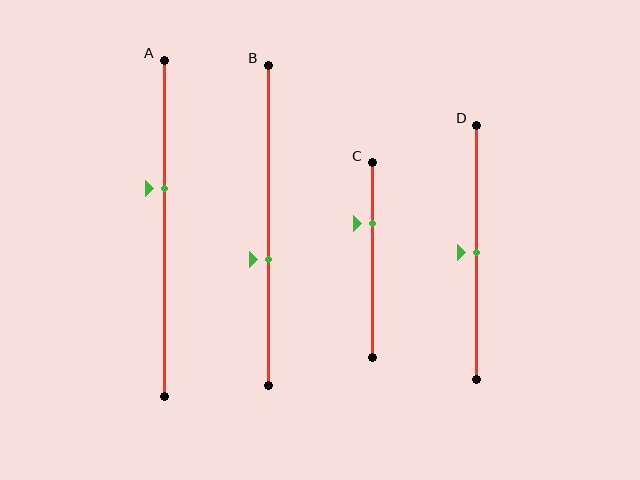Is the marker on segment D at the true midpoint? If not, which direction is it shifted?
Yes, the marker on segment D is at the true midpoint.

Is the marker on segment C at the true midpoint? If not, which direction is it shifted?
No, the marker on segment C is shifted upward by about 19% of the segment length.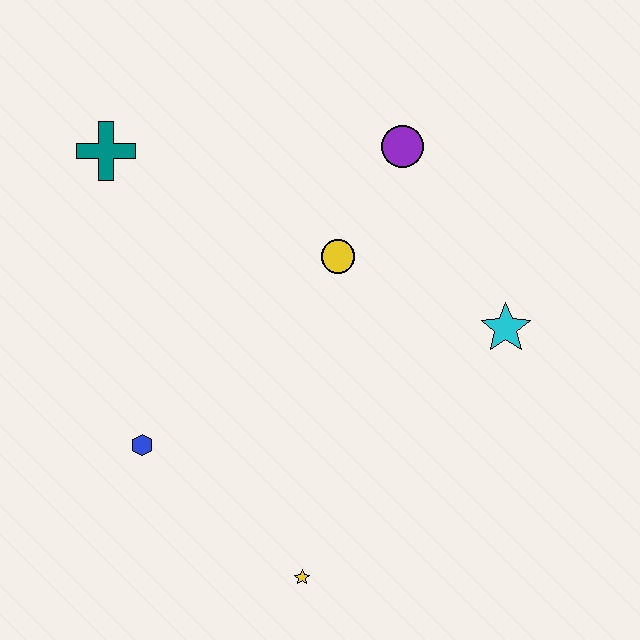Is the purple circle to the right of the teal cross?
Yes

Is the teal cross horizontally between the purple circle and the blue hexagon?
No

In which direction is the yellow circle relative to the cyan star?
The yellow circle is to the left of the cyan star.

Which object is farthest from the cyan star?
The teal cross is farthest from the cyan star.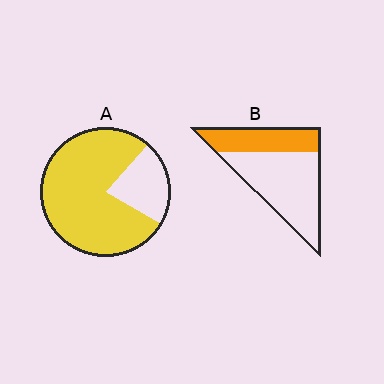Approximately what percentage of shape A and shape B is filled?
A is approximately 80% and B is approximately 35%.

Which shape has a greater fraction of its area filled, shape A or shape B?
Shape A.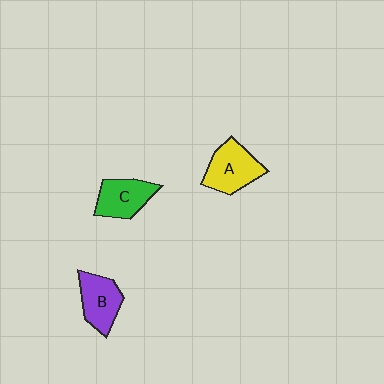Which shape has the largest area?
Shape A (yellow).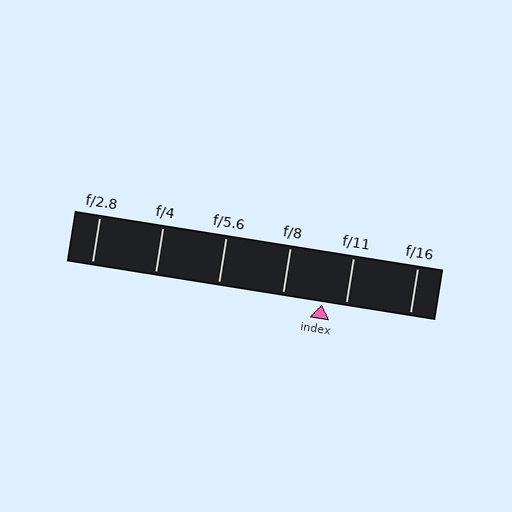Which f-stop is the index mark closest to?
The index mark is closest to f/11.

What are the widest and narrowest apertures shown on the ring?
The widest aperture shown is f/2.8 and the narrowest is f/16.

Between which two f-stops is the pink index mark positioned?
The index mark is between f/8 and f/11.